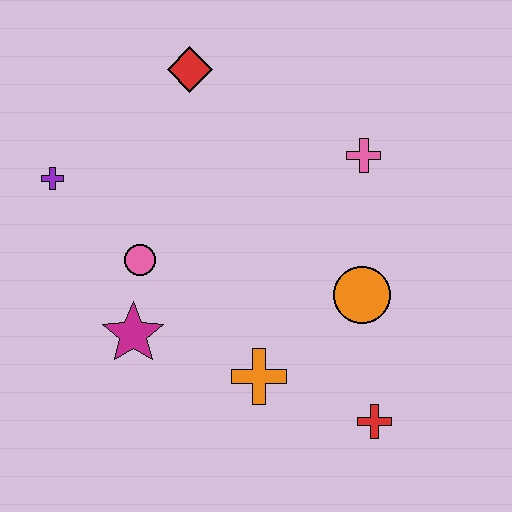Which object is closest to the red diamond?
The purple cross is closest to the red diamond.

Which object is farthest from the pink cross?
The purple cross is farthest from the pink cross.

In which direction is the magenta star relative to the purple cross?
The magenta star is below the purple cross.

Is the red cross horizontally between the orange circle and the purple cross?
No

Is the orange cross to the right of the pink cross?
No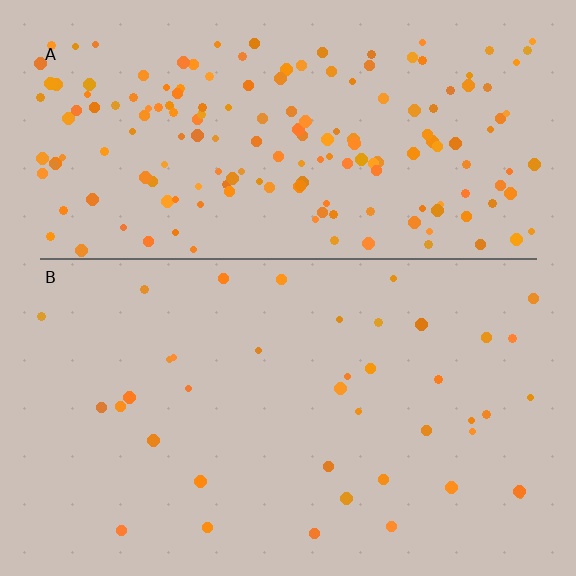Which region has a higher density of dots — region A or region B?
A (the top).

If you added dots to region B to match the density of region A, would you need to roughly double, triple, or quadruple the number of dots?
Approximately quadruple.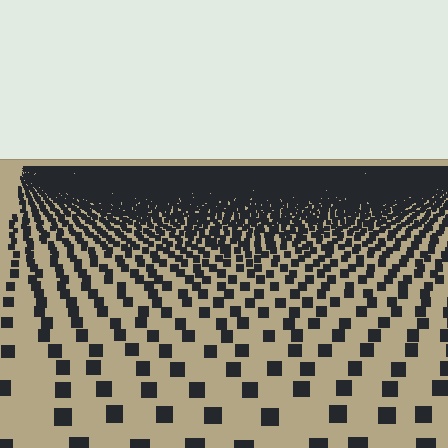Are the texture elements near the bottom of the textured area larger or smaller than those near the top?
Larger. Near the bottom, elements are closer to the viewer and appear at a bigger on-screen size.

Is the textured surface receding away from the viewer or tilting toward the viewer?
The surface is receding away from the viewer. Texture elements get smaller and denser toward the top.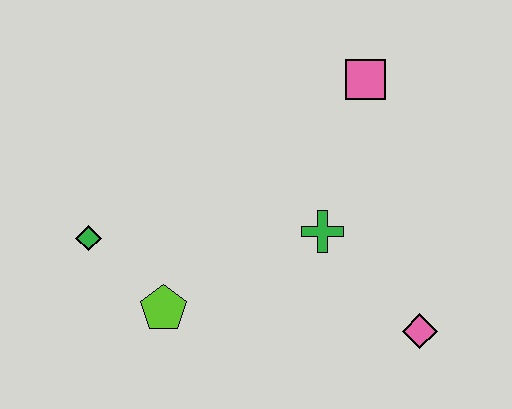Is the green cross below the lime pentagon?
No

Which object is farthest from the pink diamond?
The green diamond is farthest from the pink diamond.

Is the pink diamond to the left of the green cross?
No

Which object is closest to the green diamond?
The lime pentagon is closest to the green diamond.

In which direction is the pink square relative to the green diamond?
The pink square is to the right of the green diamond.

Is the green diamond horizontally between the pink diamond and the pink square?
No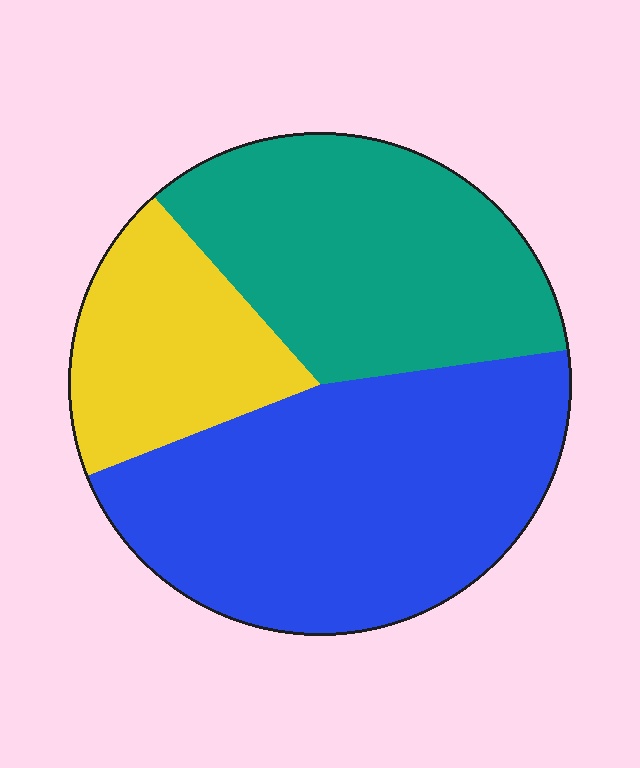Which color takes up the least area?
Yellow, at roughly 20%.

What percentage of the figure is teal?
Teal covers around 35% of the figure.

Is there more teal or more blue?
Blue.